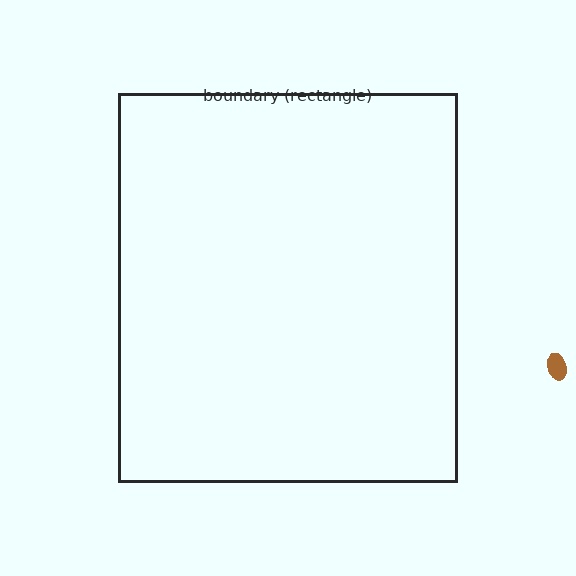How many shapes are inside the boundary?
0 inside, 1 outside.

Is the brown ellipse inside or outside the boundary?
Outside.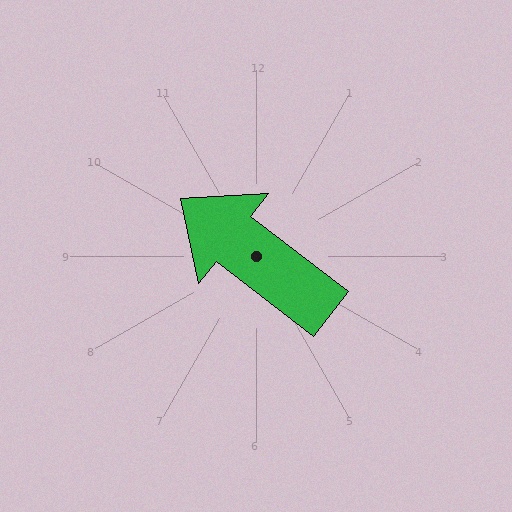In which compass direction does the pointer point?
Northwest.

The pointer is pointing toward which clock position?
Roughly 10 o'clock.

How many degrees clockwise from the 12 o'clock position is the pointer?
Approximately 307 degrees.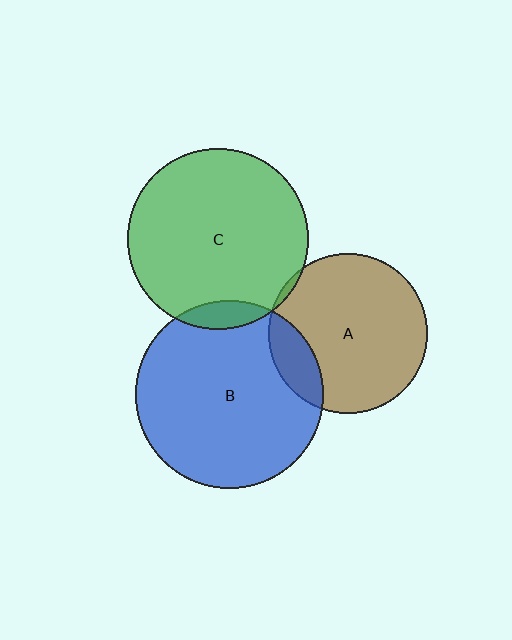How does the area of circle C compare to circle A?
Approximately 1.3 times.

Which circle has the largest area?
Circle B (blue).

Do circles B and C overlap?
Yes.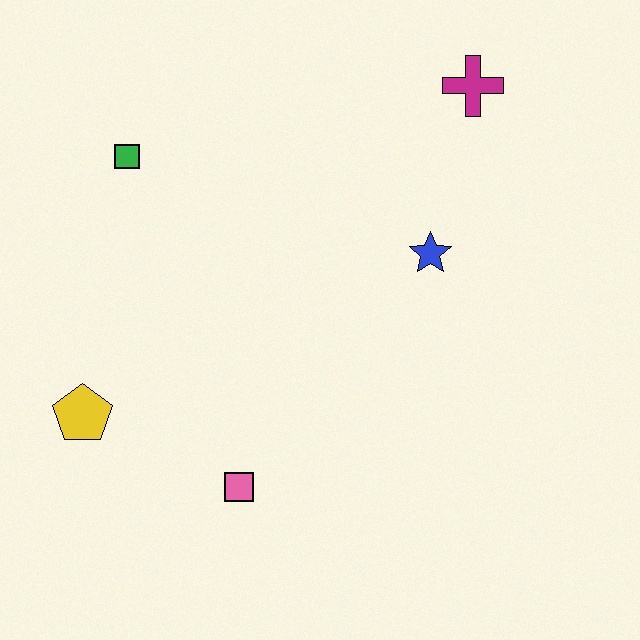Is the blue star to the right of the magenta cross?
No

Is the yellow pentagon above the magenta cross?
No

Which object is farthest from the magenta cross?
The yellow pentagon is farthest from the magenta cross.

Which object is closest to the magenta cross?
The blue star is closest to the magenta cross.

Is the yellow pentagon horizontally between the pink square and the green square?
No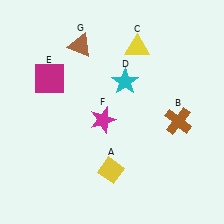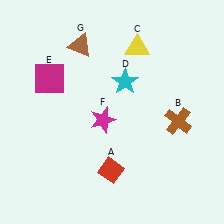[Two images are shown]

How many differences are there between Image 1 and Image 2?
There is 1 difference between the two images.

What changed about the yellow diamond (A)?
In Image 1, A is yellow. In Image 2, it changed to red.